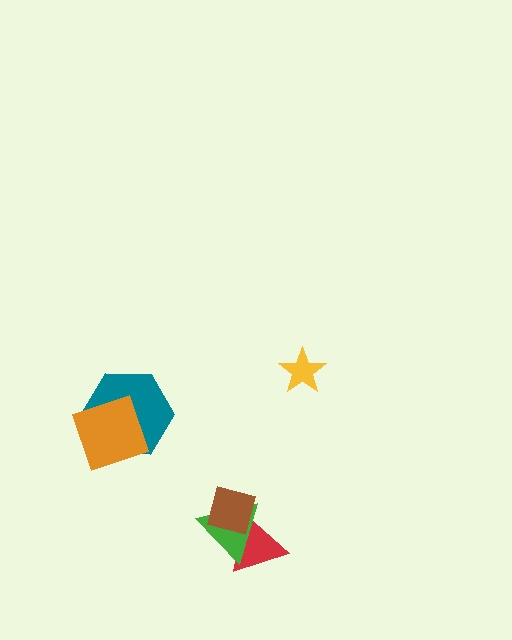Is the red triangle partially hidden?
Yes, it is partially covered by another shape.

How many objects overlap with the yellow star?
0 objects overlap with the yellow star.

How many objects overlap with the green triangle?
2 objects overlap with the green triangle.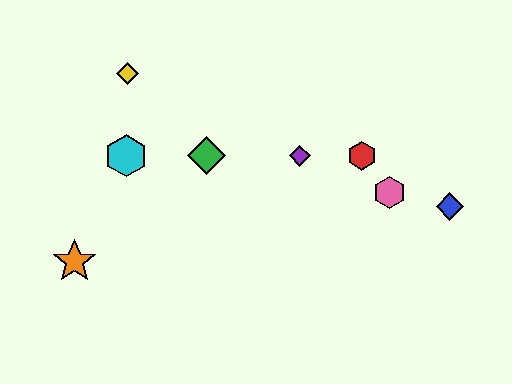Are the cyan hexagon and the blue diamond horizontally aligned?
No, the cyan hexagon is at y≈156 and the blue diamond is at y≈207.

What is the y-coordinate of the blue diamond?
The blue diamond is at y≈207.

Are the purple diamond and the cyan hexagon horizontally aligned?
Yes, both are at y≈156.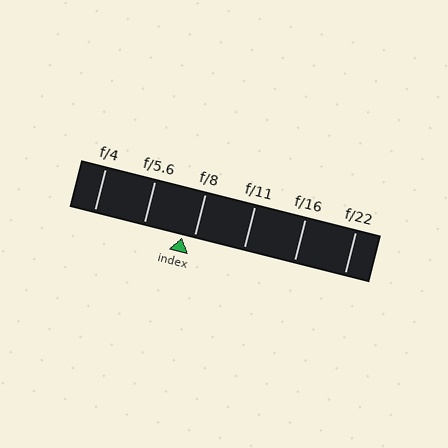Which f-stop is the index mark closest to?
The index mark is closest to f/8.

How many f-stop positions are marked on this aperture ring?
There are 6 f-stop positions marked.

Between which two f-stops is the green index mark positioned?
The index mark is between f/5.6 and f/8.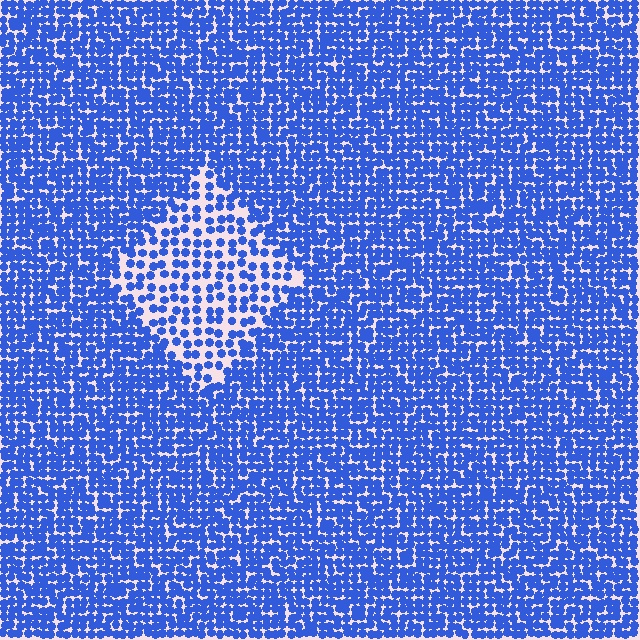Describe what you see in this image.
The image contains small blue elements arranged at two different densities. A diamond-shaped region is visible where the elements are less densely packed than the surrounding area.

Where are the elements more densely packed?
The elements are more densely packed outside the diamond boundary.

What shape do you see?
I see a diamond.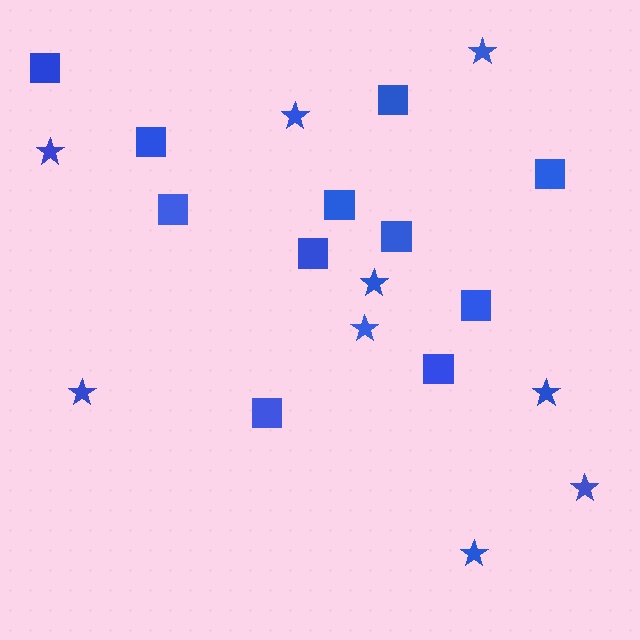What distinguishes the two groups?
There are 2 groups: one group of stars (9) and one group of squares (11).